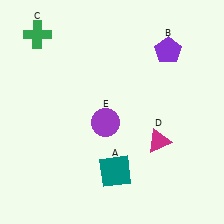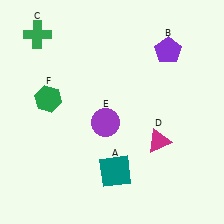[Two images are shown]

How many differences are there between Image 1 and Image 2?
There is 1 difference between the two images.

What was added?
A green hexagon (F) was added in Image 2.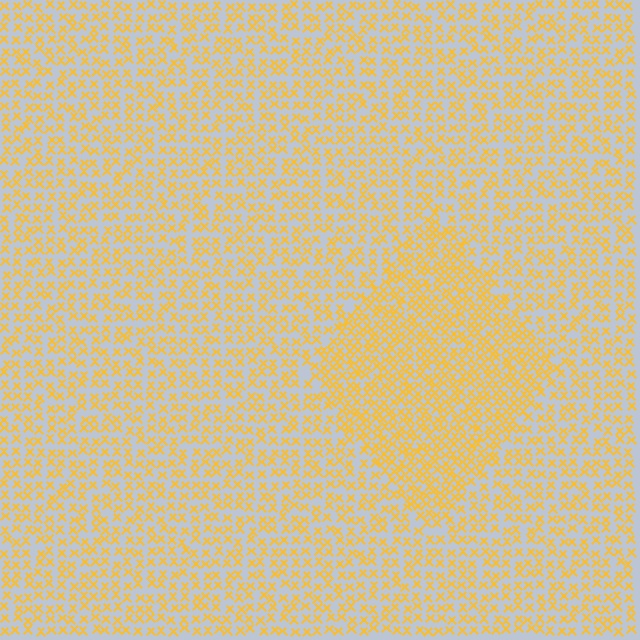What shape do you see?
I see a diamond.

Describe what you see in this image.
The image contains small yellow elements arranged at two different densities. A diamond-shaped region is visible where the elements are more densely packed than the surrounding area.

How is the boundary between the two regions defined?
The boundary is defined by a change in element density (approximately 1.7x ratio). All elements are the same color, size, and shape.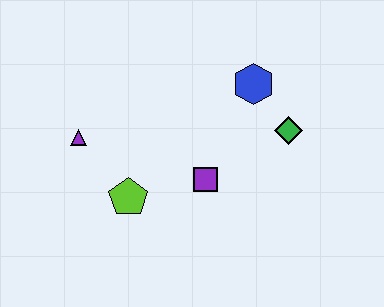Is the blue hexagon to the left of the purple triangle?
No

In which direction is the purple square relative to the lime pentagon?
The purple square is to the right of the lime pentagon.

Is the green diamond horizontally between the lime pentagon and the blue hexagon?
No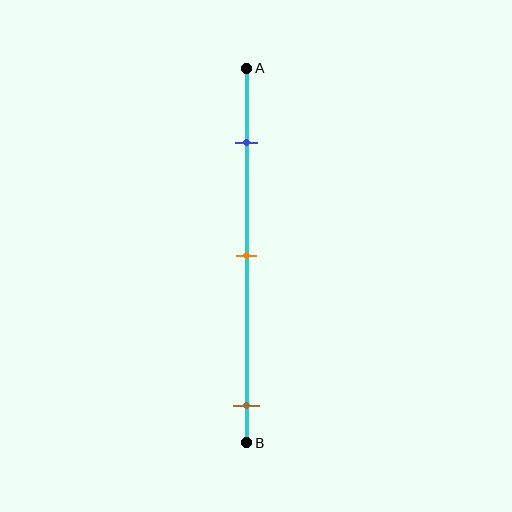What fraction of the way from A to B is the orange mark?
The orange mark is approximately 50% (0.5) of the way from A to B.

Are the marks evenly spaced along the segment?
No, the marks are not evenly spaced.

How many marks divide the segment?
There are 3 marks dividing the segment.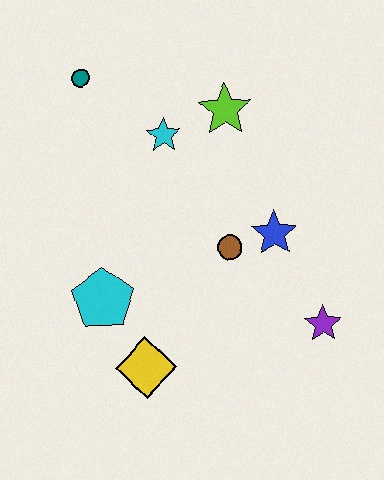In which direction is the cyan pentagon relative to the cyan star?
The cyan pentagon is below the cyan star.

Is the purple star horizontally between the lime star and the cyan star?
No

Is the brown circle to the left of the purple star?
Yes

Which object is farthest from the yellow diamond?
The teal circle is farthest from the yellow diamond.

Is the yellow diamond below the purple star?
Yes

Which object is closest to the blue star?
The brown circle is closest to the blue star.